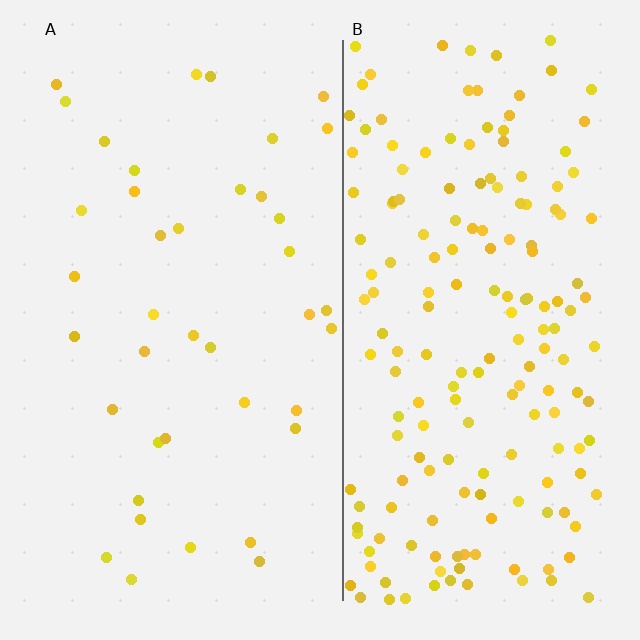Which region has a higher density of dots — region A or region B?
B (the right).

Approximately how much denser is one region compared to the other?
Approximately 4.5× — region B over region A.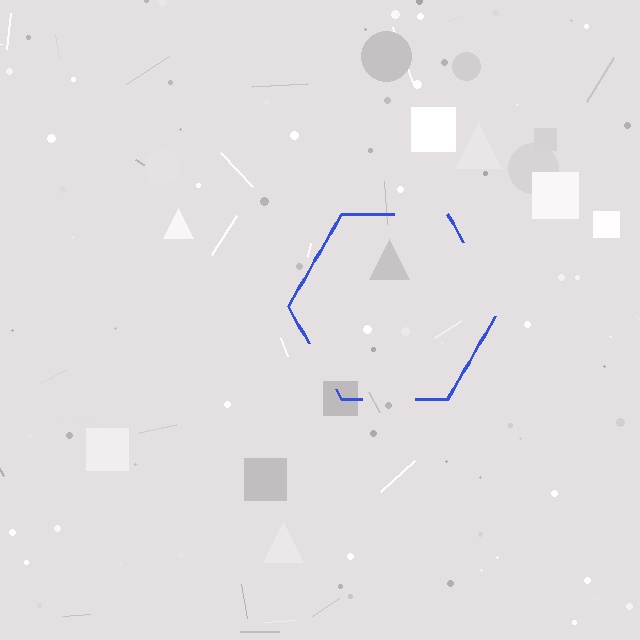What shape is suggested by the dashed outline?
The dashed outline suggests a hexagon.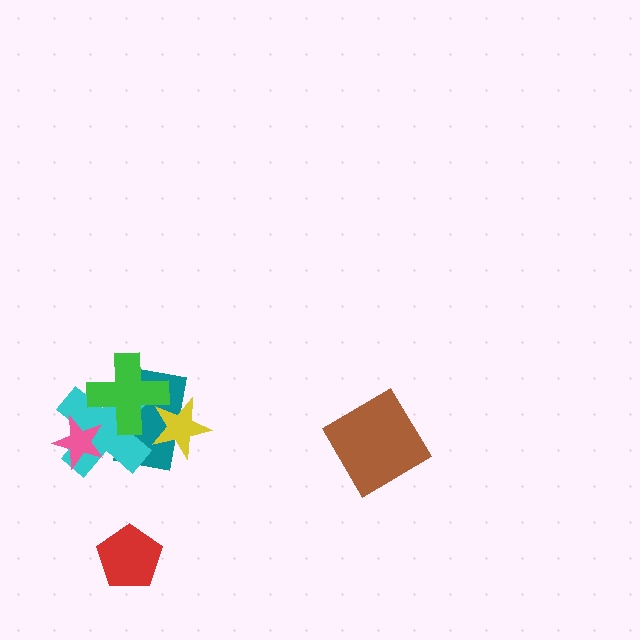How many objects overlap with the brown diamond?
0 objects overlap with the brown diamond.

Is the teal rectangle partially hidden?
Yes, it is partially covered by another shape.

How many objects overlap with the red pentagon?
0 objects overlap with the red pentagon.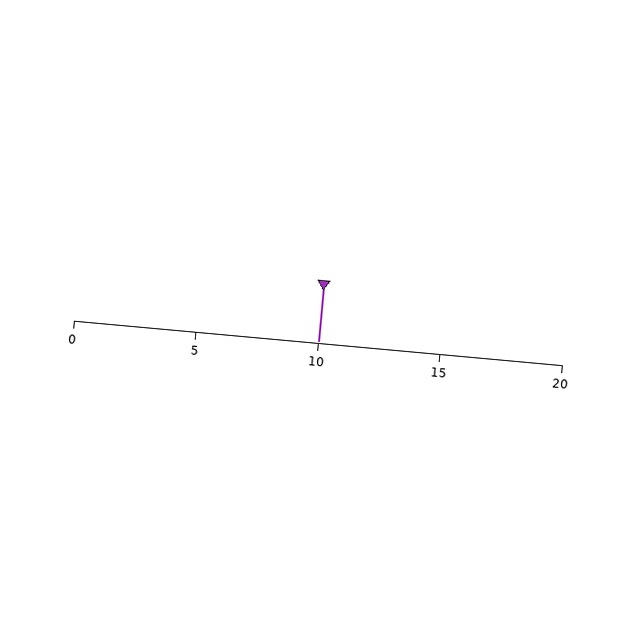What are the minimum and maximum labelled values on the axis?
The axis runs from 0 to 20.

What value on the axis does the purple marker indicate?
The marker indicates approximately 10.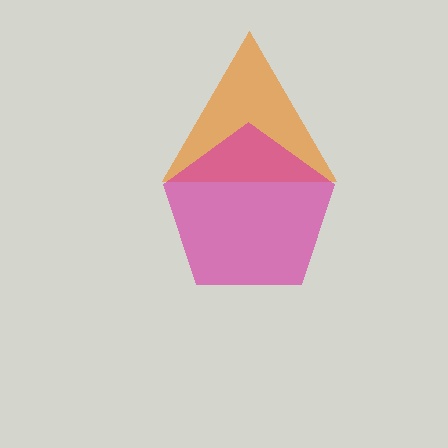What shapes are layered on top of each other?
The layered shapes are: an orange triangle, a magenta pentagon.